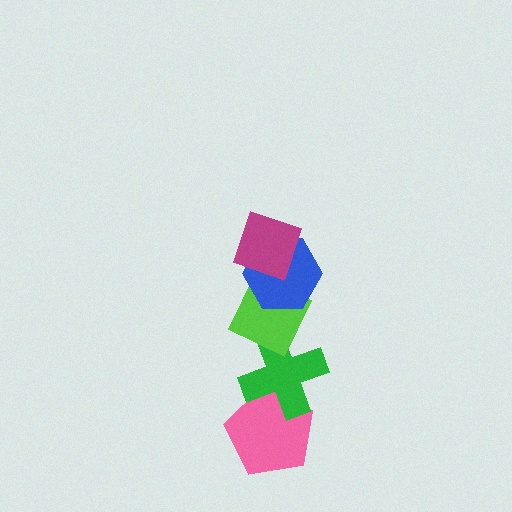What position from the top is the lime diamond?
The lime diamond is 3rd from the top.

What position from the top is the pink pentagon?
The pink pentagon is 5th from the top.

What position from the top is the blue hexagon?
The blue hexagon is 2nd from the top.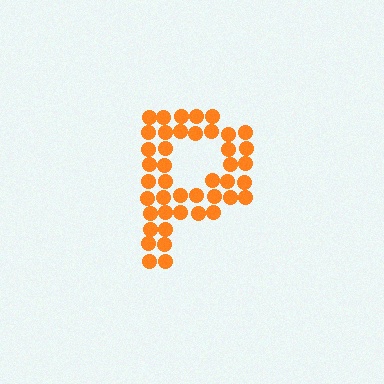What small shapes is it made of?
It is made of small circles.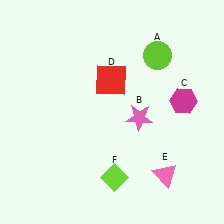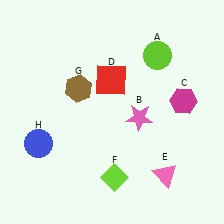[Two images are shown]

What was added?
A brown hexagon (G), a blue circle (H) were added in Image 2.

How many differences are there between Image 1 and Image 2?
There are 2 differences between the two images.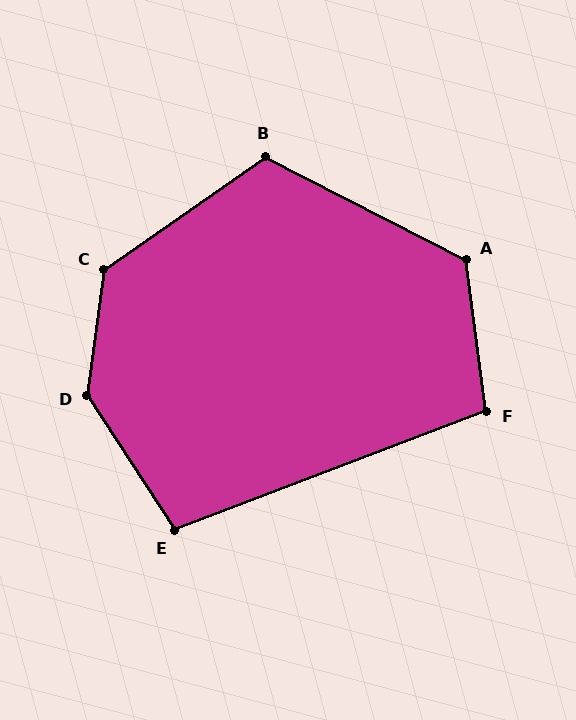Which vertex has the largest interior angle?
D, at approximately 139 degrees.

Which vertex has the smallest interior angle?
E, at approximately 102 degrees.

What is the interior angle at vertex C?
Approximately 133 degrees (obtuse).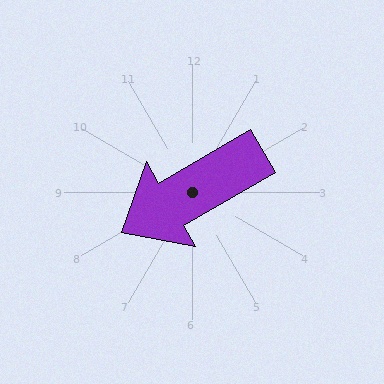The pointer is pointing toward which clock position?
Roughly 8 o'clock.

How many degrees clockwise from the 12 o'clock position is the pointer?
Approximately 240 degrees.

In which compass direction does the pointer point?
Southwest.